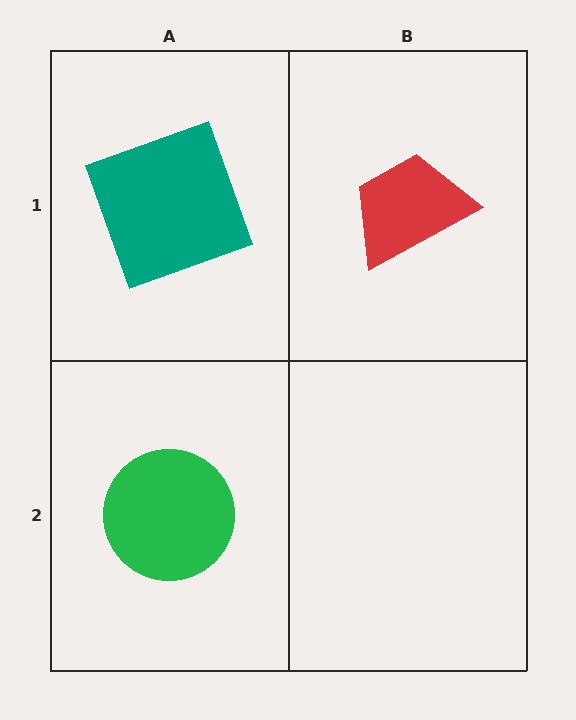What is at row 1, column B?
A red trapezoid.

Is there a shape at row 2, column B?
No, that cell is empty.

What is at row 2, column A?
A green circle.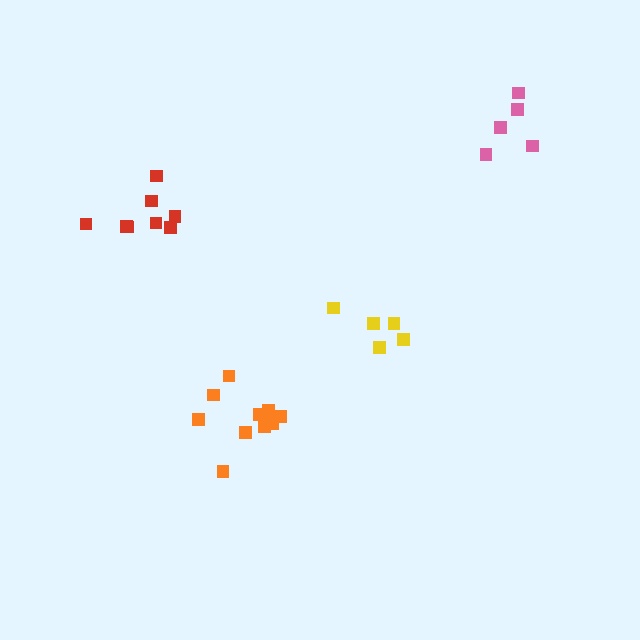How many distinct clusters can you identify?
There are 4 distinct clusters.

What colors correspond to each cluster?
The clusters are colored: pink, yellow, orange, red.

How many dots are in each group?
Group 1: 5 dots, Group 2: 5 dots, Group 3: 11 dots, Group 4: 8 dots (29 total).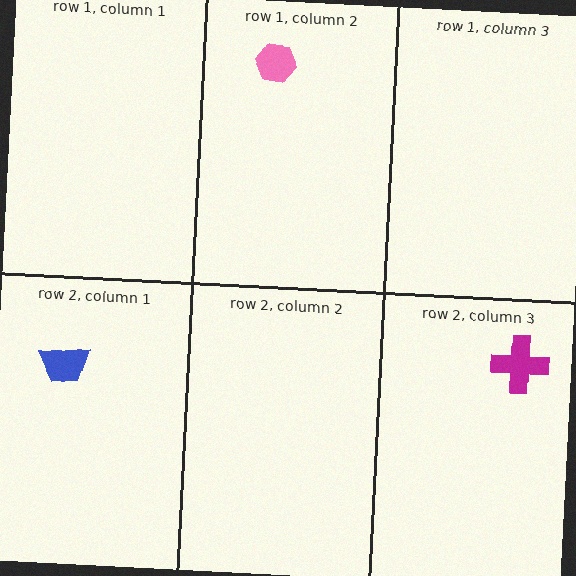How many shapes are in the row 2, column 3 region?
1.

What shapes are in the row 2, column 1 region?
The blue trapezoid.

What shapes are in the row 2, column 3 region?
The magenta cross.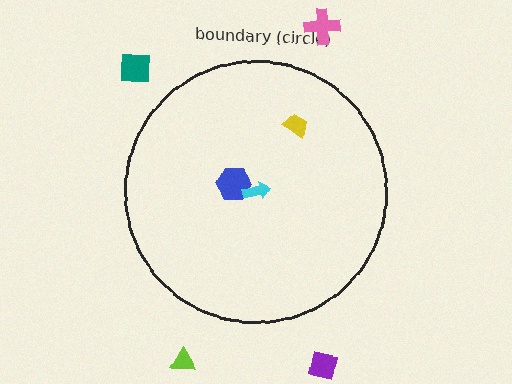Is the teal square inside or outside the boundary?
Outside.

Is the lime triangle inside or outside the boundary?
Outside.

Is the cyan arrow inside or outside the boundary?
Inside.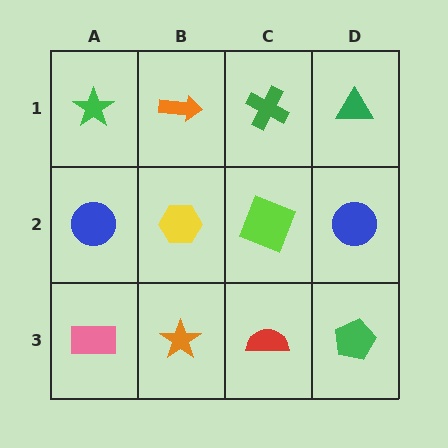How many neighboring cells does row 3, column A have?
2.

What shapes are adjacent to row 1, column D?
A blue circle (row 2, column D), a green cross (row 1, column C).